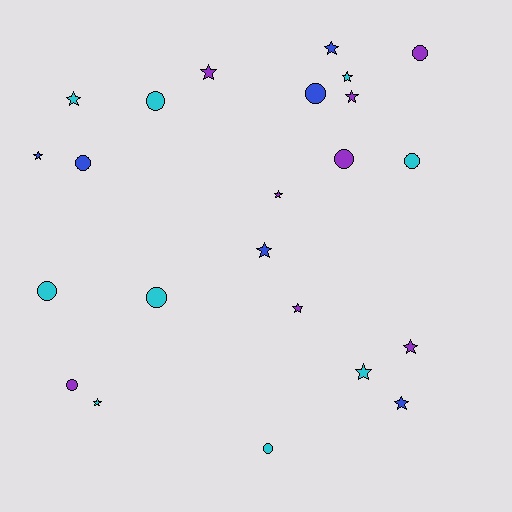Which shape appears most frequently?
Star, with 13 objects.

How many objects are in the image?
There are 23 objects.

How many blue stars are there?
There are 4 blue stars.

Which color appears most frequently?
Cyan, with 9 objects.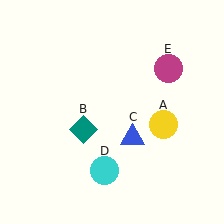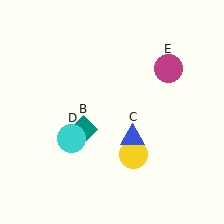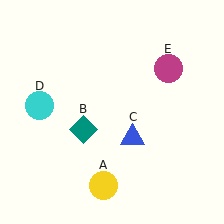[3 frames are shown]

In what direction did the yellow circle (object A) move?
The yellow circle (object A) moved down and to the left.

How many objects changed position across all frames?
2 objects changed position: yellow circle (object A), cyan circle (object D).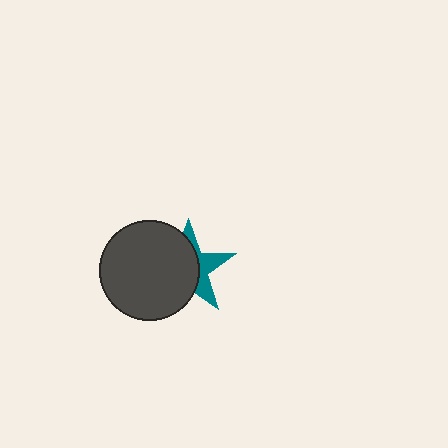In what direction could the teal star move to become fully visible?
The teal star could move right. That would shift it out from behind the dark gray circle entirely.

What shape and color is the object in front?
The object in front is a dark gray circle.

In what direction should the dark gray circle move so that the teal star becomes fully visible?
The dark gray circle should move left. That is the shortest direction to clear the overlap and leave the teal star fully visible.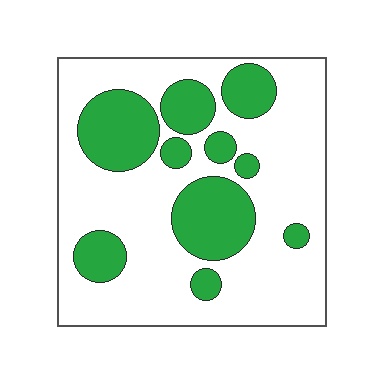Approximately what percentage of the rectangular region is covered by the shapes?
Approximately 30%.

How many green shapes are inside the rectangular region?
10.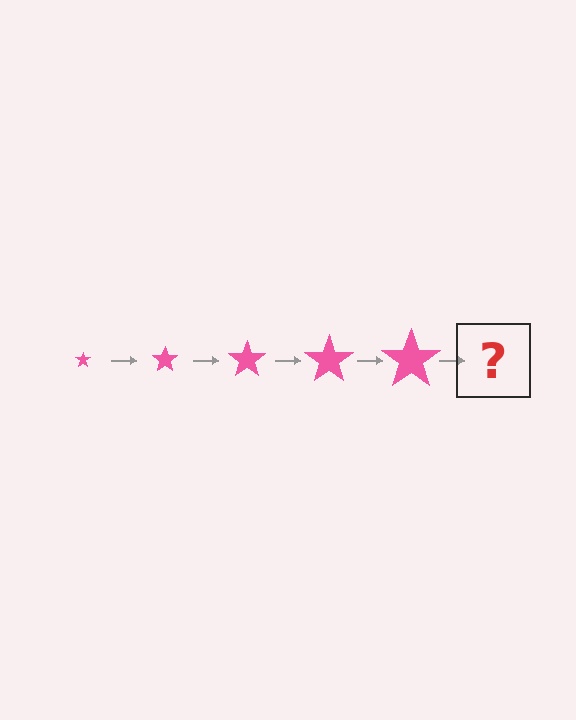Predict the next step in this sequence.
The next step is a pink star, larger than the previous one.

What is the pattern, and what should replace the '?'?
The pattern is that the star gets progressively larger each step. The '?' should be a pink star, larger than the previous one.